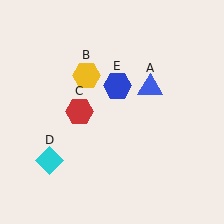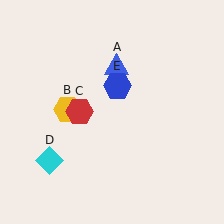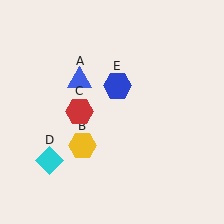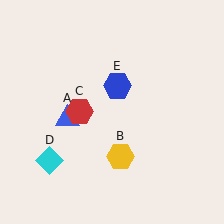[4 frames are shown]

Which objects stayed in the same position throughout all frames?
Red hexagon (object C) and cyan diamond (object D) and blue hexagon (object E) remained stationary.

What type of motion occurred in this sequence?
The blue triangle (object A), yellow hexagon (object B) rotated counterclockwise around the center of the scene.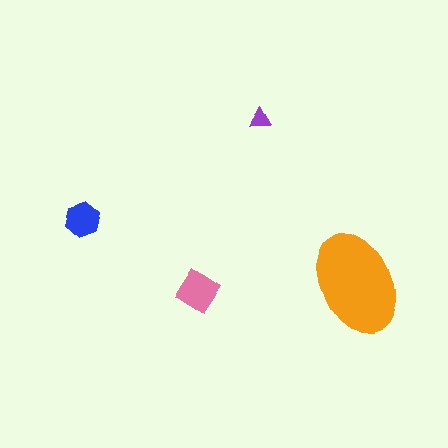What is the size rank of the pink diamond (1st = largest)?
2nd.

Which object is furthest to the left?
The blue hexagon is leftmost.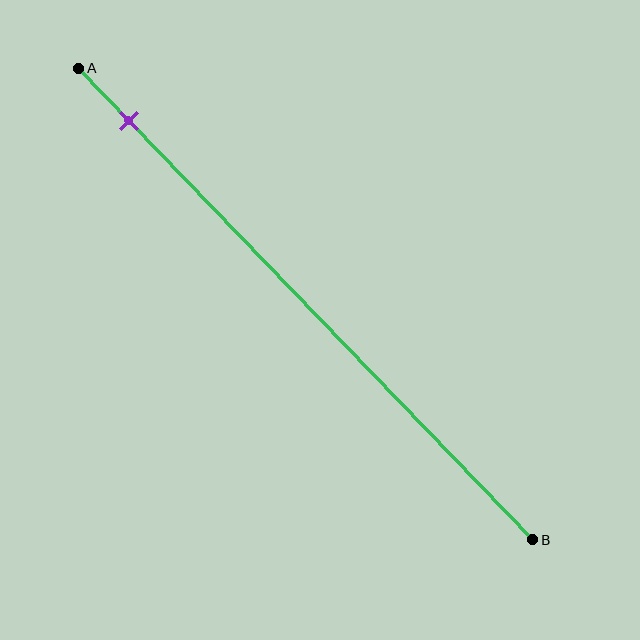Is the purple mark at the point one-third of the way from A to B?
No, the mark is at about 10% from A, not at the 33% one-third point.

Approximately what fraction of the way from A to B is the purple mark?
The purple mark is approximately 10% of the way from A to B.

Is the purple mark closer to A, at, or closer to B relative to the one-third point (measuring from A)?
The purple mark is closer to point A than the one-third point of segment AB.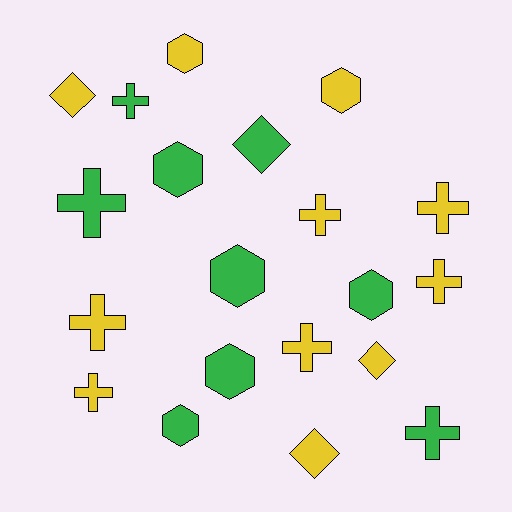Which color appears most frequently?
Yellow, with 11 objects.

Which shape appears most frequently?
Cross, with 9 objects.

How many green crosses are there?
There are 3 green crosses.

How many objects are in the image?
There are 20 objects.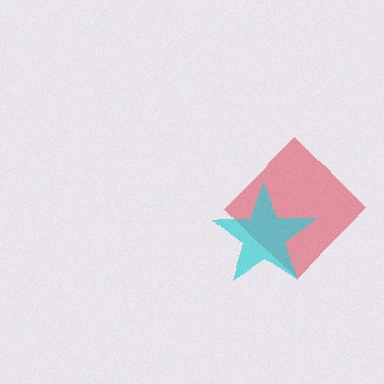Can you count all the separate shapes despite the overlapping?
Yes, there are 2 separate shapes.